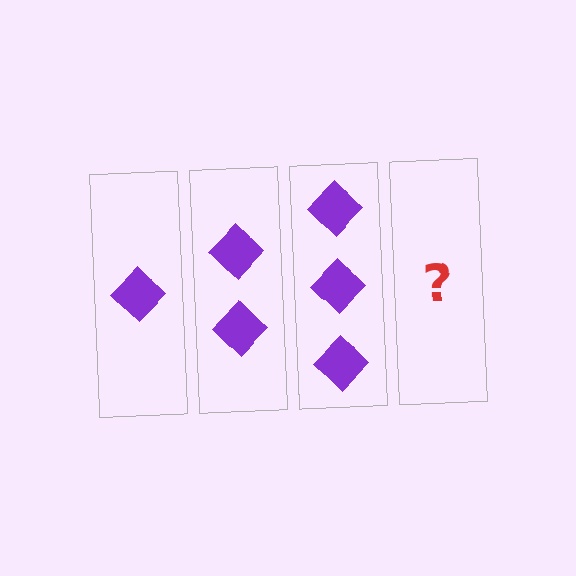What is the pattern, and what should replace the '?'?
The pattern is that each step adds one more diamond. The '?' should be 4 diamonds.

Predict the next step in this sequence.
The next step is 4 diamonds.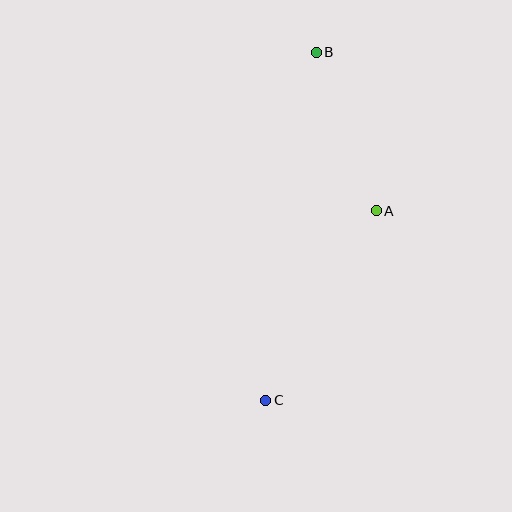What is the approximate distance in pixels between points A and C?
The distance between A and C is approximately 219 pixels.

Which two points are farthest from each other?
Points B and C are farthest from each other.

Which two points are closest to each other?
Points A and B are closest to each other.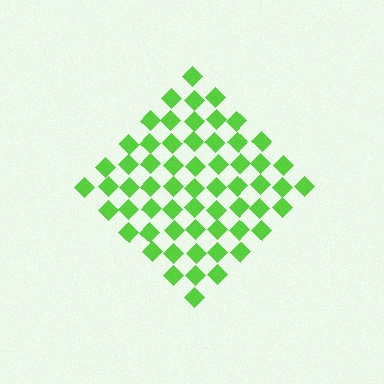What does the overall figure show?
The overall figure shows a diamond.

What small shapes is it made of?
It is made of small diamonds.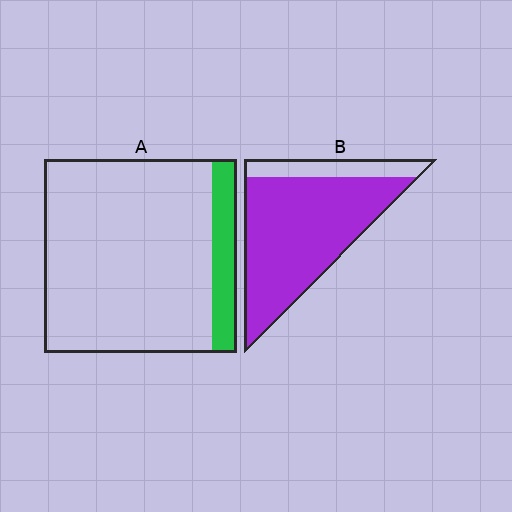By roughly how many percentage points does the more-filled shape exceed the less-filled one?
By roughly 70 percentage points (B over A).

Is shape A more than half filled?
No.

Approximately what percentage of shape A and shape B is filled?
A is approximately 15% and B is approximately 80%.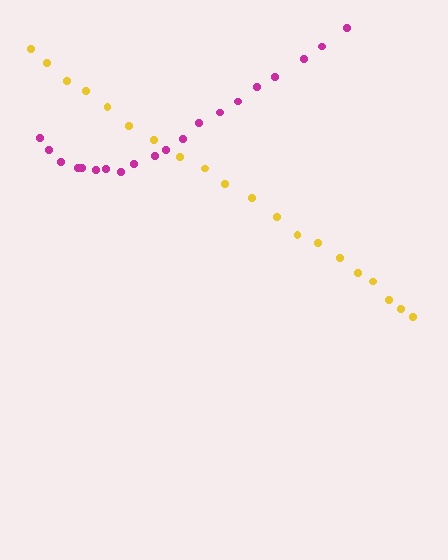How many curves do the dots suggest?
There are 2 distinct paths.